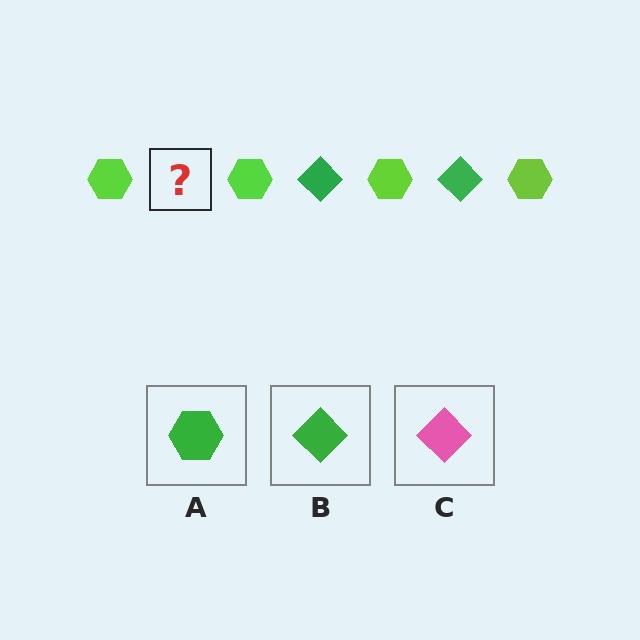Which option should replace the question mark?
Option B.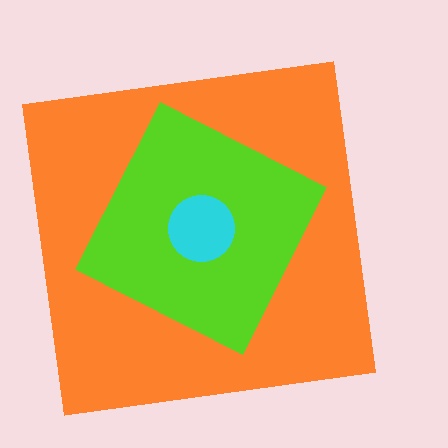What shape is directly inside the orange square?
The lime diamond.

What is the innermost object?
The cyan circle.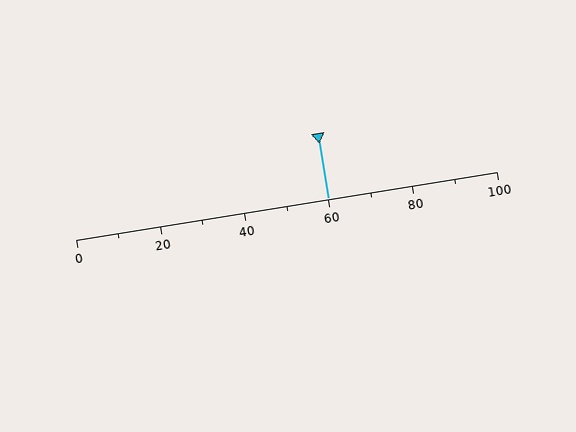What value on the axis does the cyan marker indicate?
The marker indicates approximately 60.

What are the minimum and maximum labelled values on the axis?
The axis runs from 0 to 100.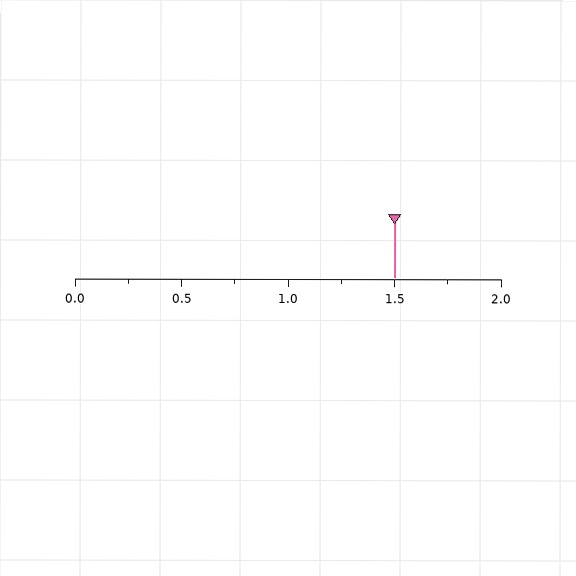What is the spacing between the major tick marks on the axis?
The major ticks are spaced 0.5 apart.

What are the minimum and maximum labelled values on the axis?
The axis runs from 0.0 to 2.0.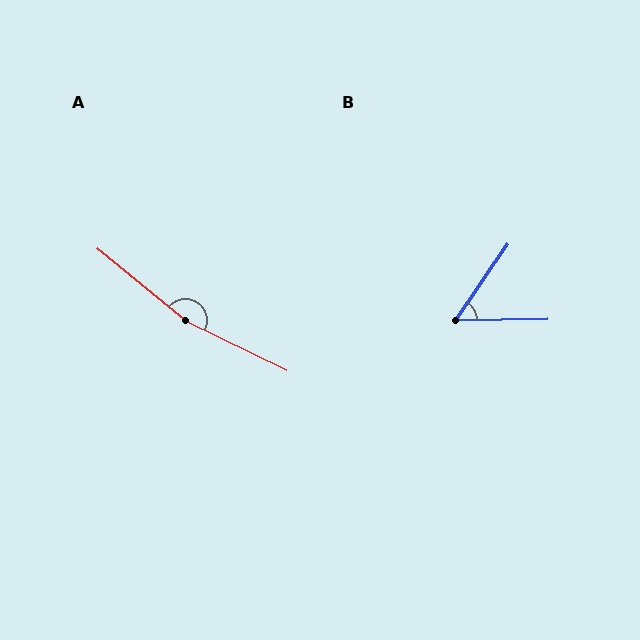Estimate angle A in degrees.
Approximately 166 degrees.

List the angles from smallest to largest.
B (54°), A (166°).